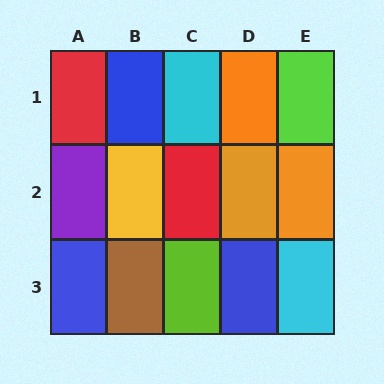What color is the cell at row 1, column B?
Blue.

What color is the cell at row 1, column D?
Orange.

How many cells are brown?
1 cell is brown.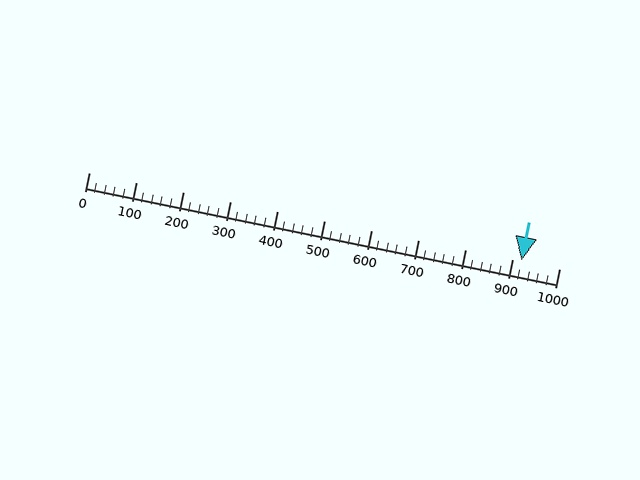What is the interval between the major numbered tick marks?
The major tick marks are spaced 100 units apart.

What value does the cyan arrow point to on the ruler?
The cyan arrow points to approximately 920.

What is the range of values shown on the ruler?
The ruler shows values from 0 to 1000.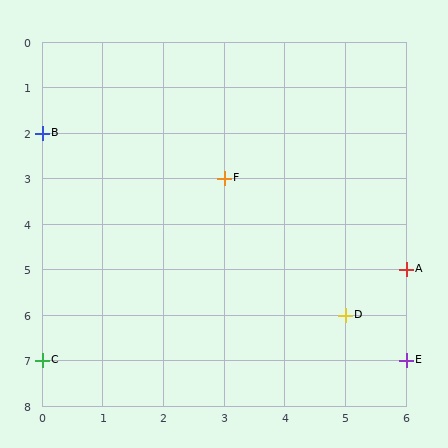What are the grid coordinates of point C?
Point C is at grid coordinates (0, 7).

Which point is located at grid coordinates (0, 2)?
Point B is at (0, 2).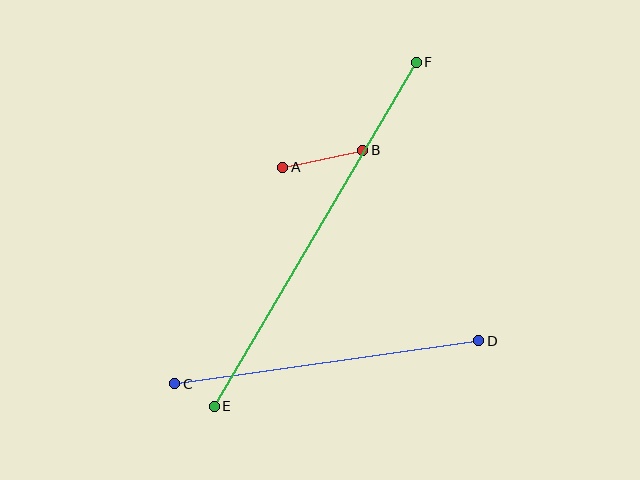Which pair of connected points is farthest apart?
Points E and F are farthest apart.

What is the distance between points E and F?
The distance is approximately 399 pixels.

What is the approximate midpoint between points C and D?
The midpoint is at approximately (327, 362) pixels.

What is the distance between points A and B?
The distance is approximately 81 pixels.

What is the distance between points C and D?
The distance is approximately 307 pixels.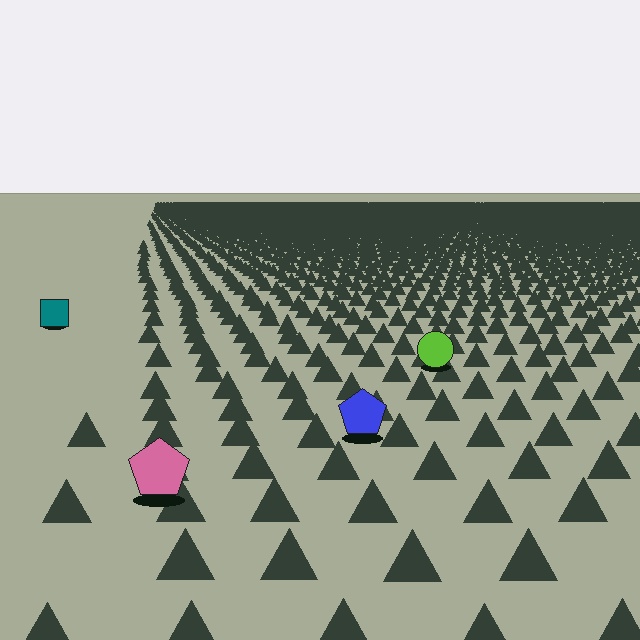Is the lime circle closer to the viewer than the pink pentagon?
No. The pink pentagon is closer — you can tell from the texture gradient: the ground texture is coarser near it.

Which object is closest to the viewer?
The pink pentagon is closest. The texture marks near it are larger and more spread out.